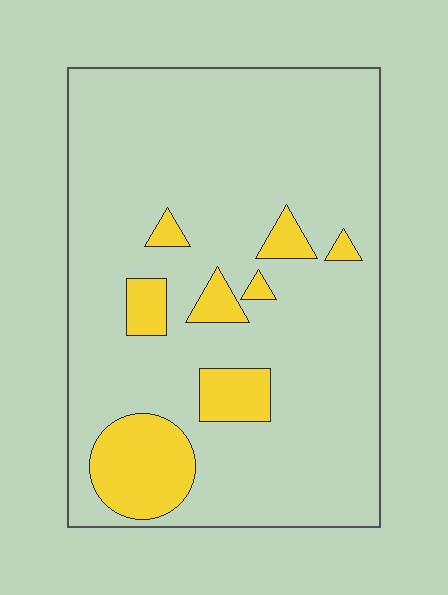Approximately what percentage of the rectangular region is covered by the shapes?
Approximately 15%.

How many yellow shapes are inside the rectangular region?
8.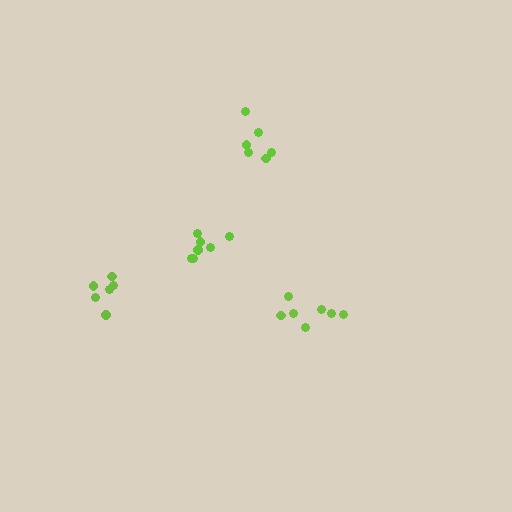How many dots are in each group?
Group 1: 7 dots, Group 2: 6 dots, Group 3: 6 dots, Group 4: 7 dots (26 total).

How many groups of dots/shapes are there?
There are 4 groups.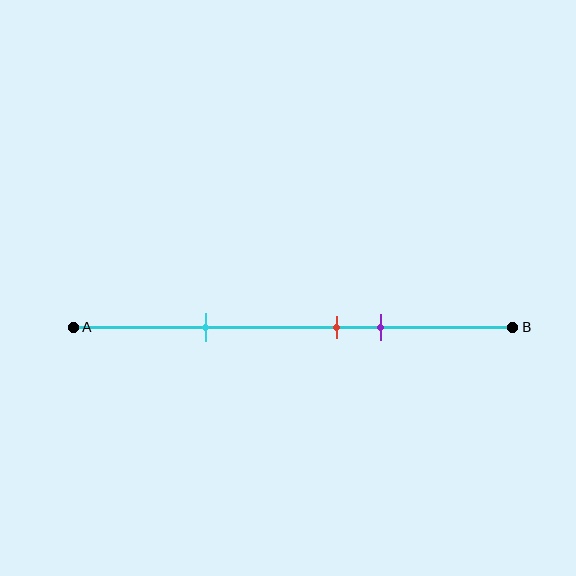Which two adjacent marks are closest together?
The red and purple marks are the closest adjacent pair.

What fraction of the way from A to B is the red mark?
The red mark is approximately 60% (0.6) of the way from A to B.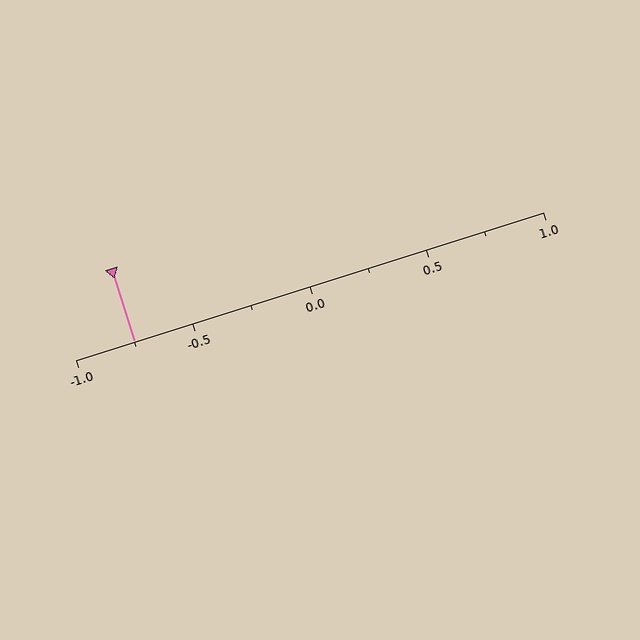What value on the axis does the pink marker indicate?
The marker indicates approximately -0.75.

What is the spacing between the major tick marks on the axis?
The major ticks are spaced 0.5 apart.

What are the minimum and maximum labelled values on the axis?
The axis runs from -1.0 to 1.0.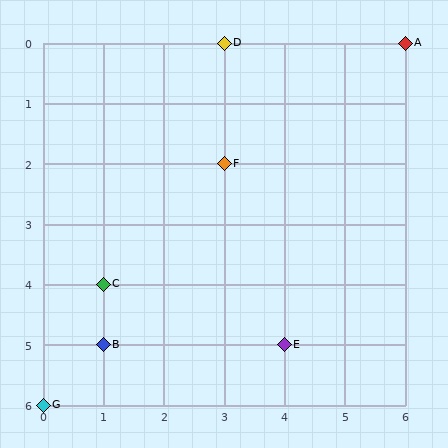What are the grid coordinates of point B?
Point B is at grid coordinates (1, 5).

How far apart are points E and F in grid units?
Points E and F are 1 column and 3 rows apart (about 3.2 grid units diagonally).